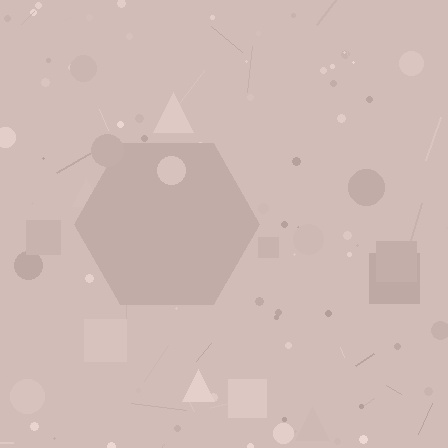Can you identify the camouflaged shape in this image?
The camouflaged shape is a hexagon.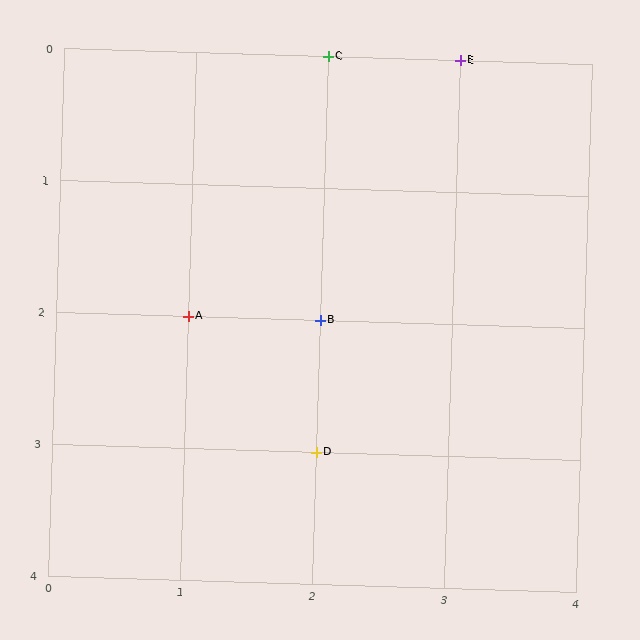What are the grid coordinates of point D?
Point D is at grid coordinates (2, 3).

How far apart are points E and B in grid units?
Points E and B are 1 column and 2 rows apart (about 2.2 grid units diagonally).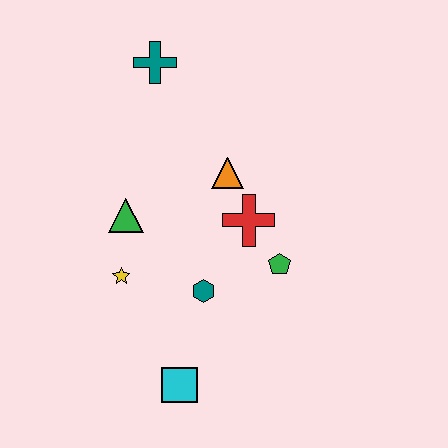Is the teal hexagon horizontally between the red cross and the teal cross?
Yes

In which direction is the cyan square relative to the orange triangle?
The cyan square is below the orange triangle.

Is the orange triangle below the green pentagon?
No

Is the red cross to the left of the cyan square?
No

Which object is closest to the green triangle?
The yellow star is closest to the green triangle.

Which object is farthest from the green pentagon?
The teal cross is farthest from the green pentagon.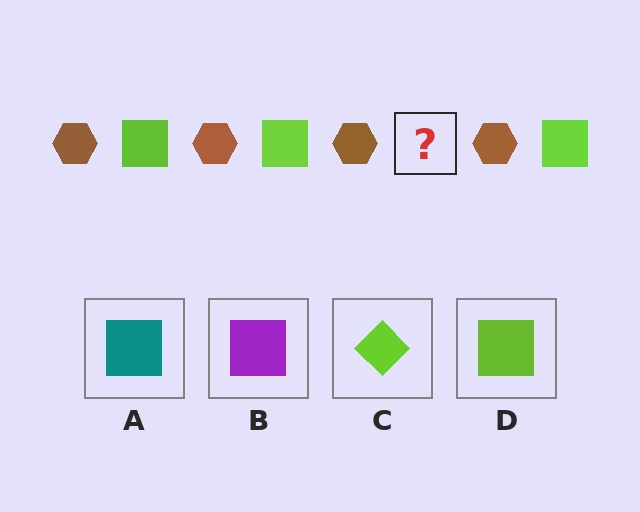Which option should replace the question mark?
Option D.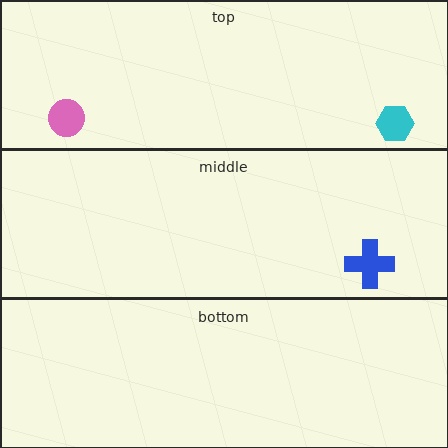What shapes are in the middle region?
The blue cross.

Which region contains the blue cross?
The middle region.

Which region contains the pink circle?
The top region.